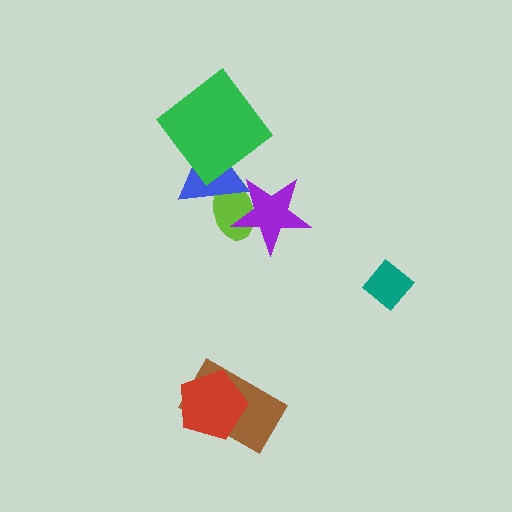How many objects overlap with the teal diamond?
0 objects overlap with the teal diamond.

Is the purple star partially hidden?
Yes, it is partially covered by another shape.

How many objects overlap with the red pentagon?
1 object overlaps with the red pentagon.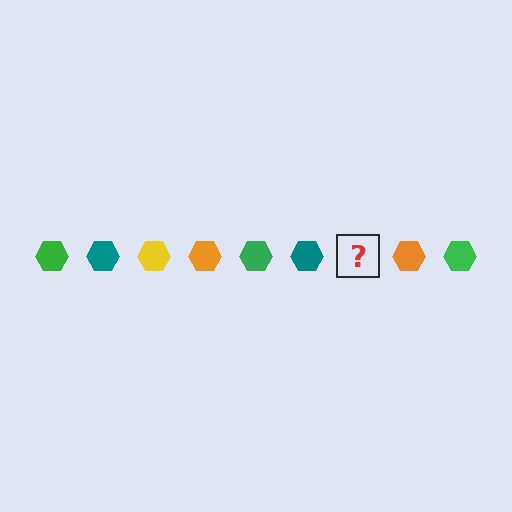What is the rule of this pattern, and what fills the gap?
The rule is that the pattern cycles through green, teal, yellow, orange hexagons. The gap should be filled with a yellow hexagon.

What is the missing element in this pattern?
The missing element is a yellow hexagon.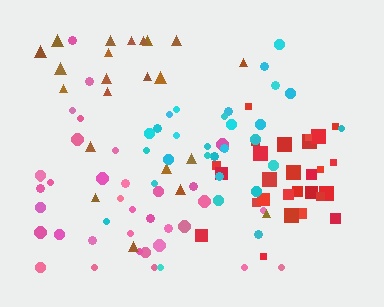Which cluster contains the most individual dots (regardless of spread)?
Pink (35).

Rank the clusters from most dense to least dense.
red, cyan, pink, brown.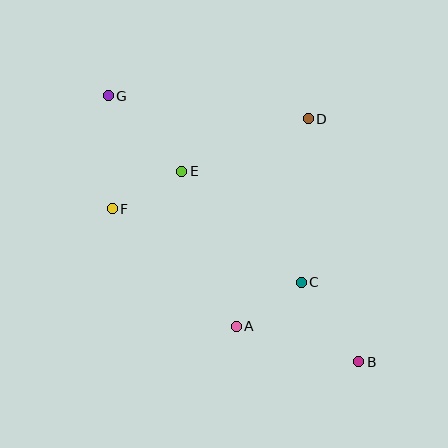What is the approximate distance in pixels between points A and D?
The distance between A and D is approximately 219 pixels.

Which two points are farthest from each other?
Points B and G are farthest from each other.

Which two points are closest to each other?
Points A and C are closest to each other.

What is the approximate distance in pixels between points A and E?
The distance between A and E is approximately 164 pixels.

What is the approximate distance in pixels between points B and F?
The distance between B and F is approximately 290 pixels.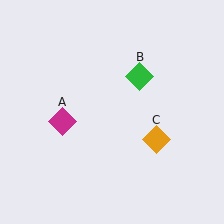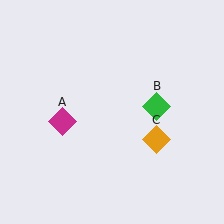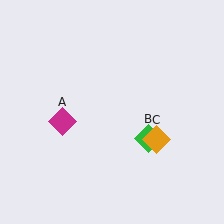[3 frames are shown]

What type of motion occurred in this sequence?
The green diamond (object B) rotated clockwise around the center of the scene.